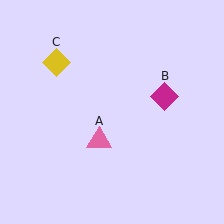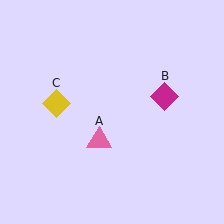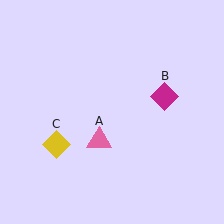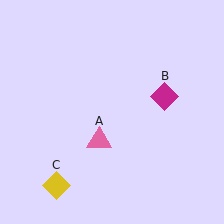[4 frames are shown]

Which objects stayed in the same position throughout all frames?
Pink triangle (object A) and magenta diamond (object B) remained stationary.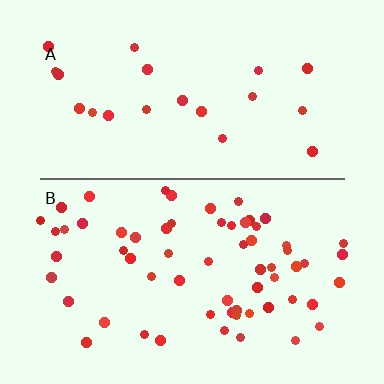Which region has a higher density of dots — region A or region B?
B (the bottom).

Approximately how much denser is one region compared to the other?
Approximately 2.9× — region B over region A.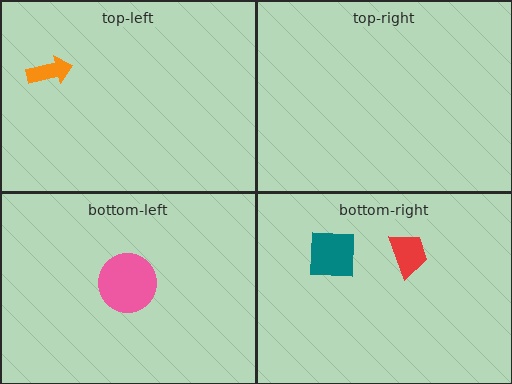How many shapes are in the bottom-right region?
2.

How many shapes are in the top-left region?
1.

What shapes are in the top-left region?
The orange arrow.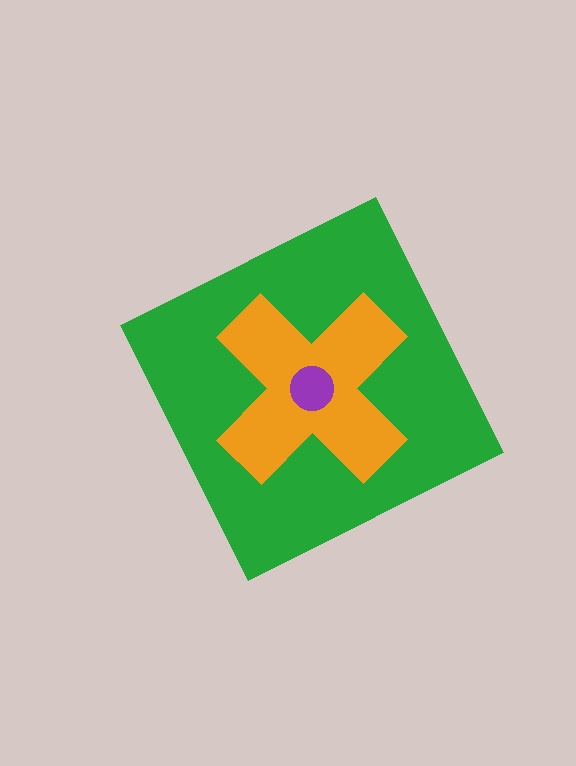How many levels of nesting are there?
3.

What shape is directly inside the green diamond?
The orange cross.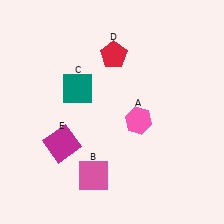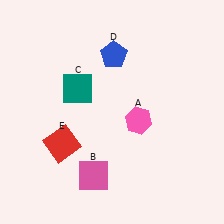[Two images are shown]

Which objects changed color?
D changed from red to blue. E changed from magenta to red.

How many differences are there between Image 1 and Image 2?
There are 2 differences between the two images.